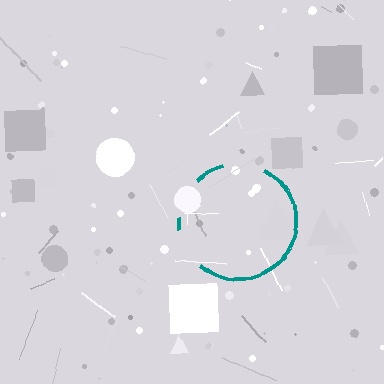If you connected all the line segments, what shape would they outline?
They would outline a circle.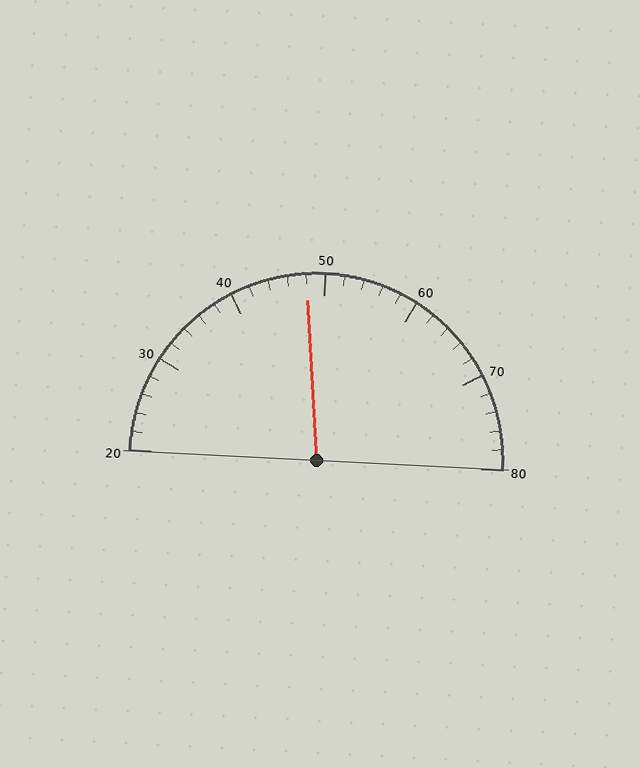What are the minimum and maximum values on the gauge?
The gauge ranges from 20 to 80.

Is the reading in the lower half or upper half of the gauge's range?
The reading is in the lower half of the range (20 to 80).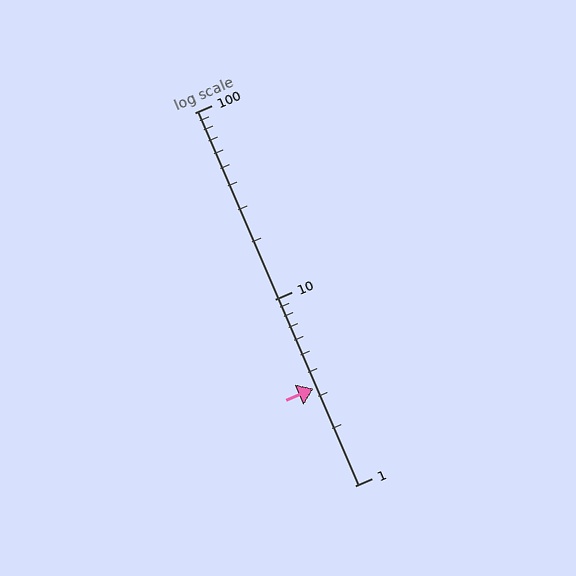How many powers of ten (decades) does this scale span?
The scale spans 2 decades, from 1 to 100.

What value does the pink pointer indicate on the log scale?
The pointer indicates approximately 3.3.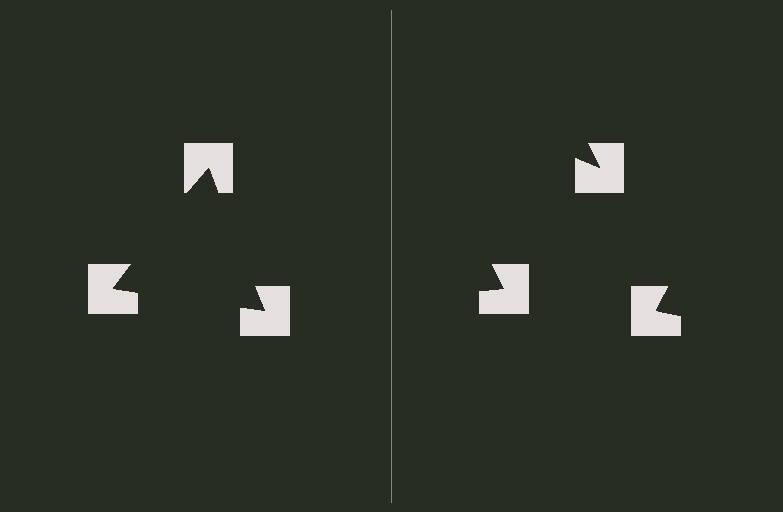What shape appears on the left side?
An illusory triangle.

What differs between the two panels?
The notched squares are positioned identically on both sides; only the wedge orientations differ. On the left they align to a triangle; on the right they are misaligned.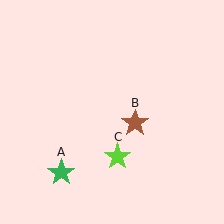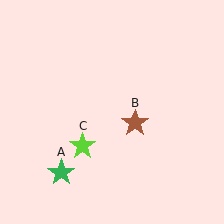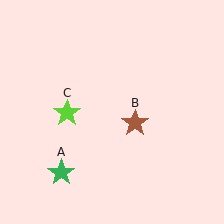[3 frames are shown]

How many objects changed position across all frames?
1 object changed position: lime star (object C).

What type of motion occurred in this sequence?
The lime star (object C) rotated clockwise around the center of the scene.